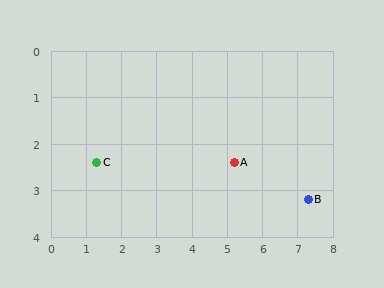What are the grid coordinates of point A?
Point A is at approximately (5.2, 2.4).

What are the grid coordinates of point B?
Point B is at approximately (7.3, 3.2).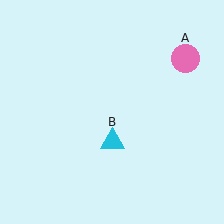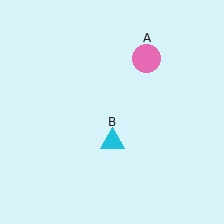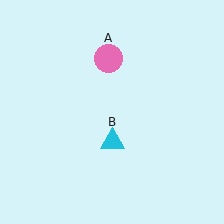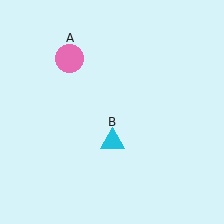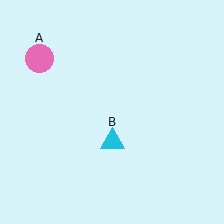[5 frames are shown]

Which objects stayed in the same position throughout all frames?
Cyan triangle (object B) remained stationary.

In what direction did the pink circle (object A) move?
The pink circle (object A) moved left.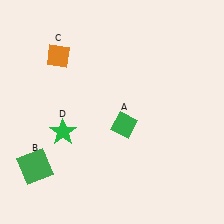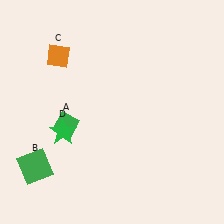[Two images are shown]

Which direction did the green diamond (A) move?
The green diamond (A) moved left.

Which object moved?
The green diamond (A) moved left.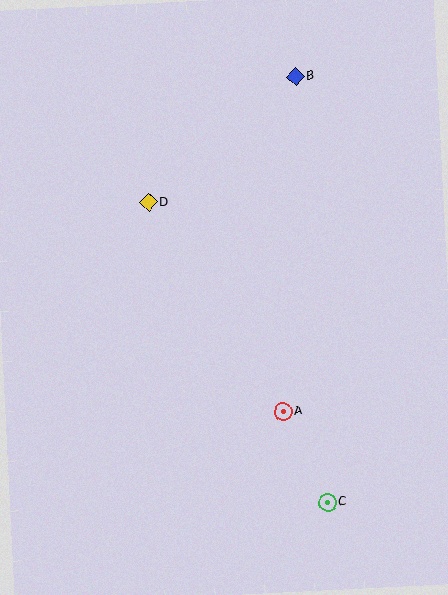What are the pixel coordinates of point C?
Point C is at (328, 503).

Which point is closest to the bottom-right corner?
Point C is closest to the bottom-right corner.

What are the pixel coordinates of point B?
Point B is at (295, 76).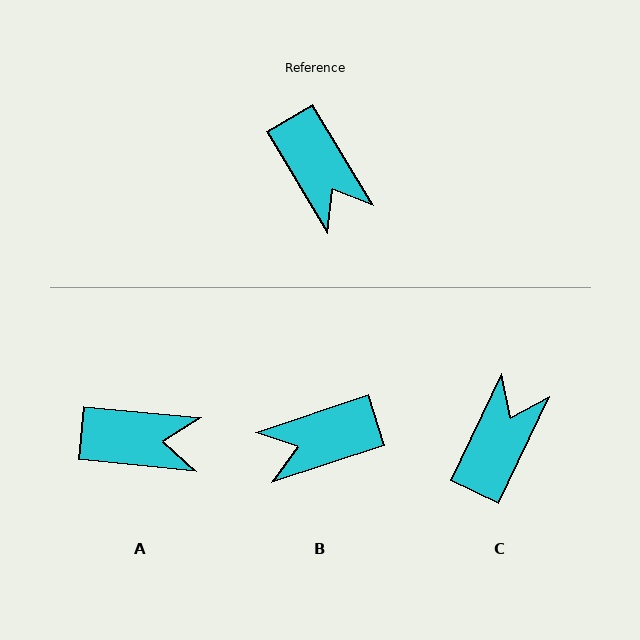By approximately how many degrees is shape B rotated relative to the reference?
Approximately 103 degrees clockwise.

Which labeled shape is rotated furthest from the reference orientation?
C, about 123 degrees away.